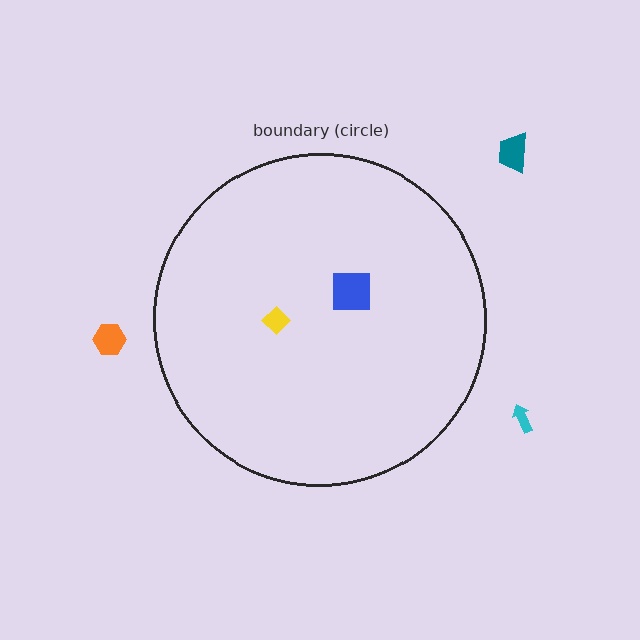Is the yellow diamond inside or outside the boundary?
Inside.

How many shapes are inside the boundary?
2 inside, 3 outside.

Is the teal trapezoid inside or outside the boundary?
Outside.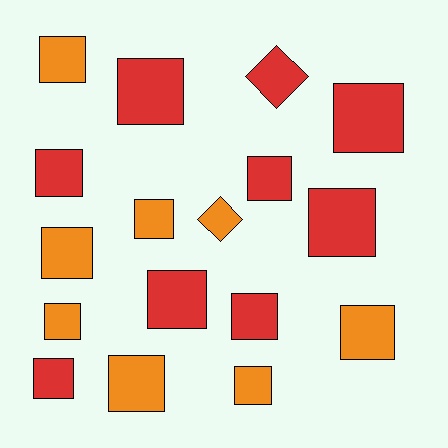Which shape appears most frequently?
Square, with 15 objects.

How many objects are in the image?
There are 17 objects.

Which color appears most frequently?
Red, with 9 objects.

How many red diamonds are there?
There is 1 red diamond.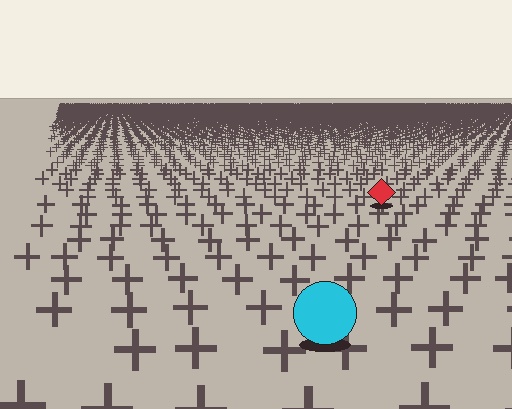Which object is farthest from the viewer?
The red diamond is farthest from the viewer. It appears smaller and the ground texture around it is denser.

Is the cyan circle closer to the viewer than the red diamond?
Yes. The cyan circle is closer — you can tell from the texture gradient: the ground texture is coarser near it.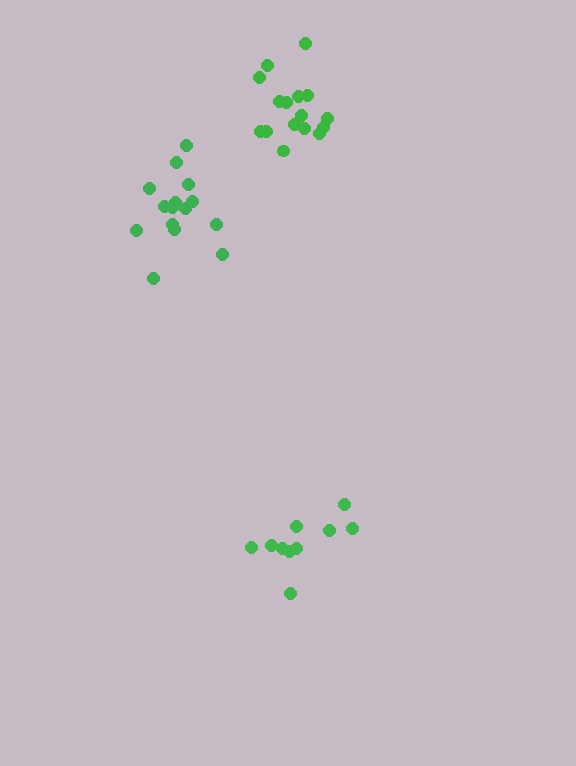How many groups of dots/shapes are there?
There are 3 groups.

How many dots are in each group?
Group 1: 10 dots, Group 2: 15 dots, Group 3: 16 dots (41 total).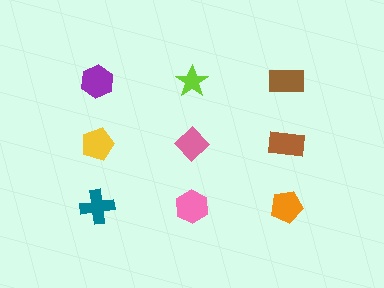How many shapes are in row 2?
3 shapes.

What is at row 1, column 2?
A lime star.